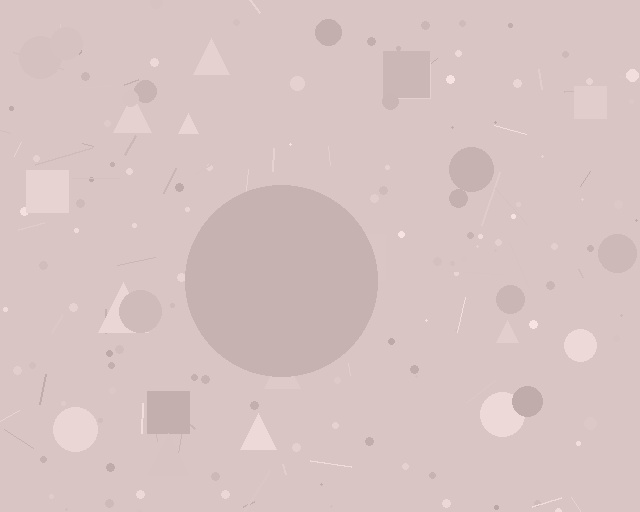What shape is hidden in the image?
A circle is hidden in the image.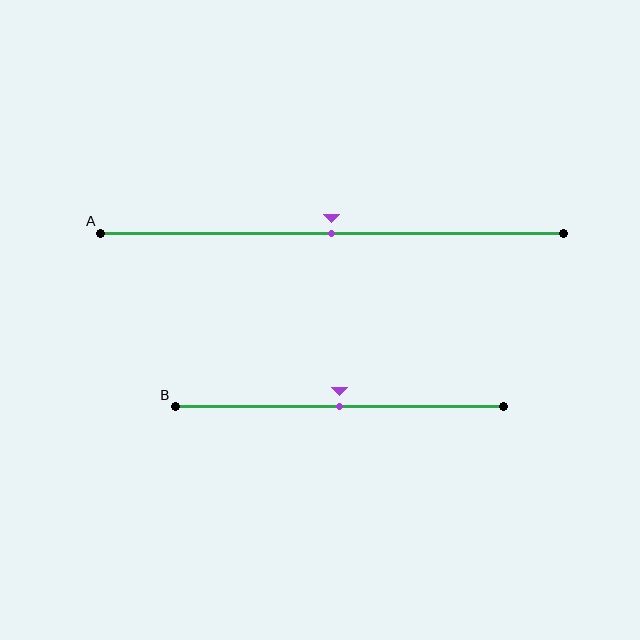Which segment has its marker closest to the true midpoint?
Segment A has its marker closest to the true midpoint.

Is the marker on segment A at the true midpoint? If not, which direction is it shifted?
Yes, the marker on segment A is at the true midpoint.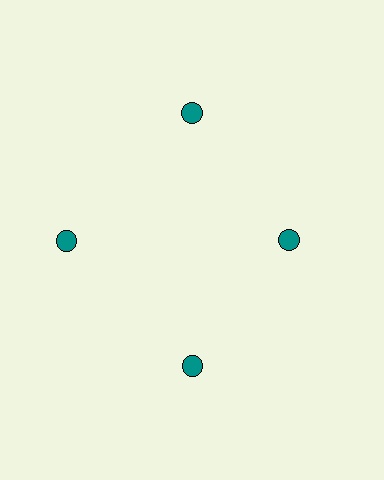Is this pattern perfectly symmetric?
No. The 4 teal circles are arranged in a ring, but one element near the 3 o'clock position is pulled inward toward the center, breaking the 4-fold rotational symmetry.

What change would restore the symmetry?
The symmetry would be restored by moving it outward, back onto the ring so that all 4 circles sit at equal angles and equal distance from the center.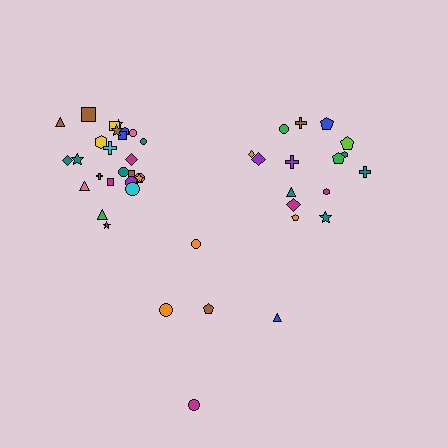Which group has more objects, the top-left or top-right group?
The top-left group.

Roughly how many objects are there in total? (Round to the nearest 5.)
Roughly 45 objects in total.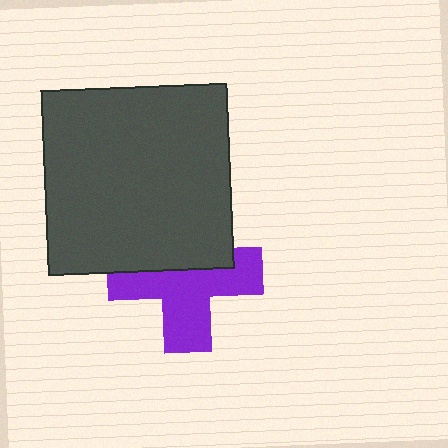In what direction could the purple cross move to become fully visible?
The purple cross could move down. That would shift it out from behind the dark gray square entirely.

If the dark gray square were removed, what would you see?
You would see the complete purple cross.